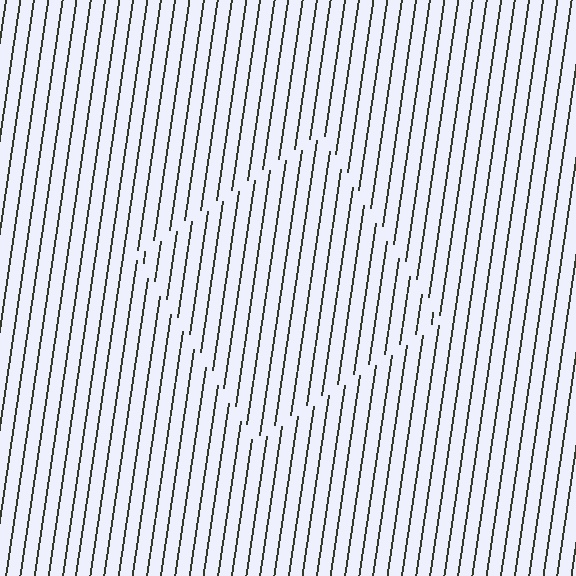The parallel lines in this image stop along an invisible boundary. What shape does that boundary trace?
An illusory square. The interior of the shape contains the same grating, shifted by half a period — the contour is defined by the phase discontinuity where line-ends from the inner and outer gratings abut.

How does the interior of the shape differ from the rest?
The interior of the shape contains the same grating, shifted by half a period — the contour is defined by the phase discontinuity where line-ends from the inner and outer gratings abut.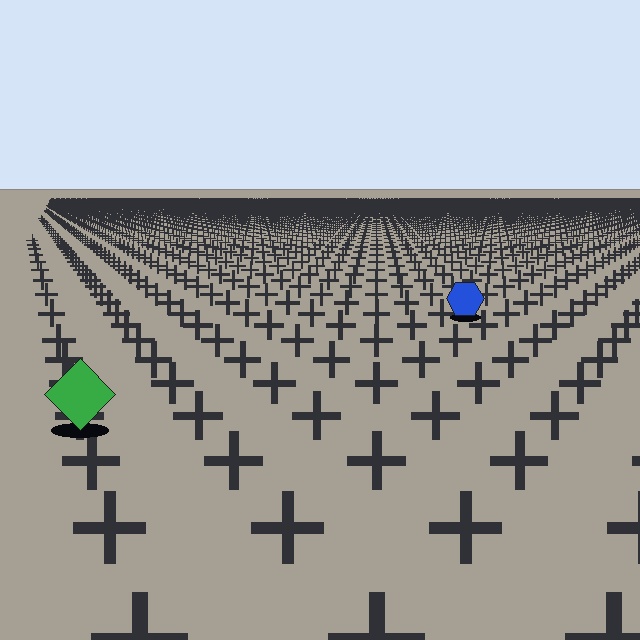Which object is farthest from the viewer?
The blue hexagon is farthest from the viewer. It appears smaller and the ground texture around it is denser.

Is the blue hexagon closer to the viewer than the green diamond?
No. The green diamond is closer — you can tell from the texture gradient: the ground texture is coarser near it.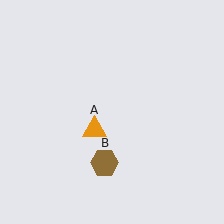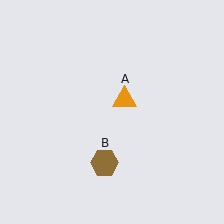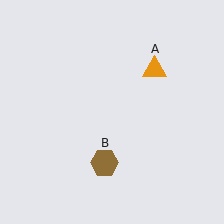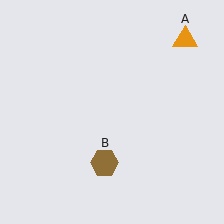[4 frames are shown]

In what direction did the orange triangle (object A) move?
The orange triangle (object A) moved up and to the right.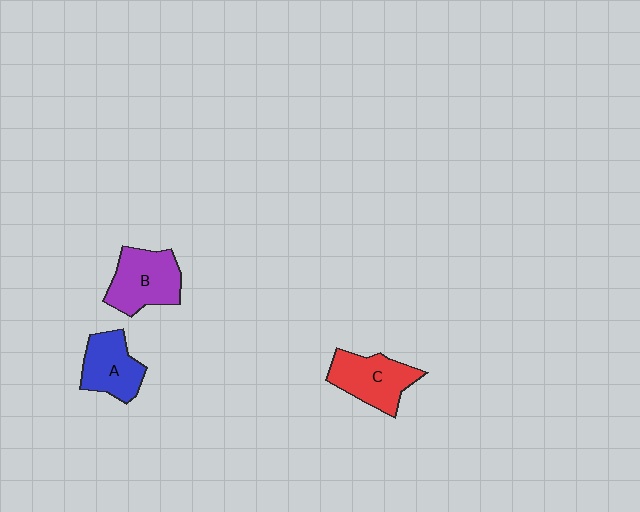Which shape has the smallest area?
Shape A (blue).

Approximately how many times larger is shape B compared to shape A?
Approximately 1.2 times.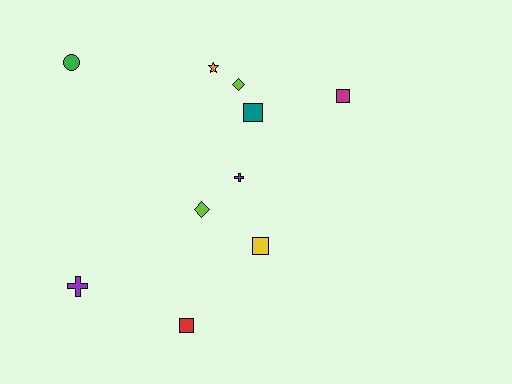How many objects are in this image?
There are 10 objects.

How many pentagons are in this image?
There are no pentagons.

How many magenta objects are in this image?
There is 1 magenta object.